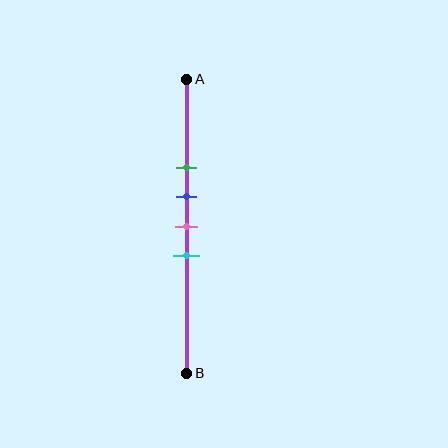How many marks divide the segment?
There are 4 marks dividing the segment.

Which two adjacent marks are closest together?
The blue and pink marks are the closest adjacent pair.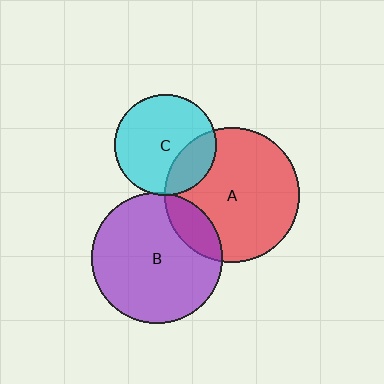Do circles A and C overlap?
Yes.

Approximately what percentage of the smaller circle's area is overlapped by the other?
Approximately 25%.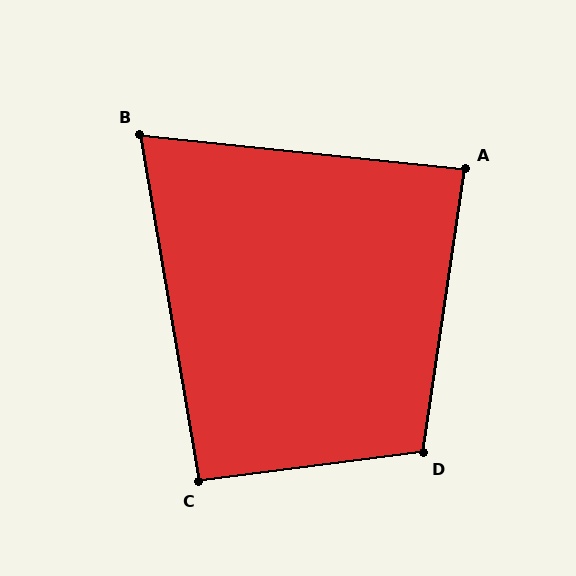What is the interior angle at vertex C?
Approximately 92 degrees (approximately right).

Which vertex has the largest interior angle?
D, at approximately 106 degrees.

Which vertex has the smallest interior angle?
B, at approximately 74 degrees.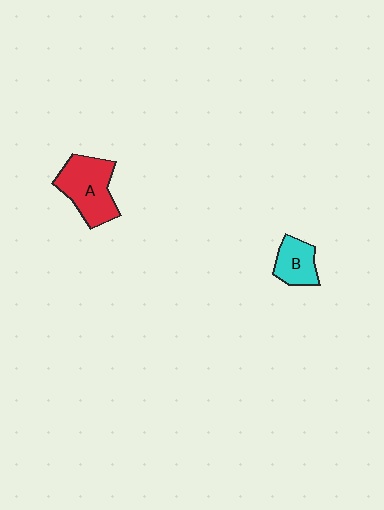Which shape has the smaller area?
Shape B (cyan).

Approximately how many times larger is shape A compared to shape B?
Approximately 1.7 times.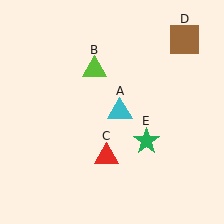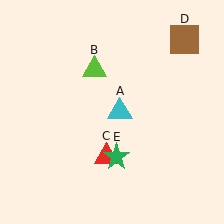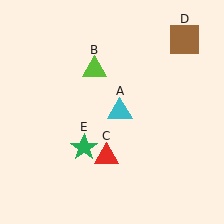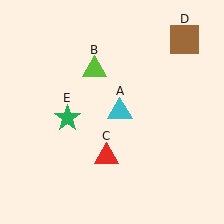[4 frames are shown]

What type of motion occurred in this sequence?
The green star (object E) rotated clockwise around the center of the scene.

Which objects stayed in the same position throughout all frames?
Cyan triangle (object A) and lime triangle (object B) and red triangle (object C) and brown square (object D) remained stationary.